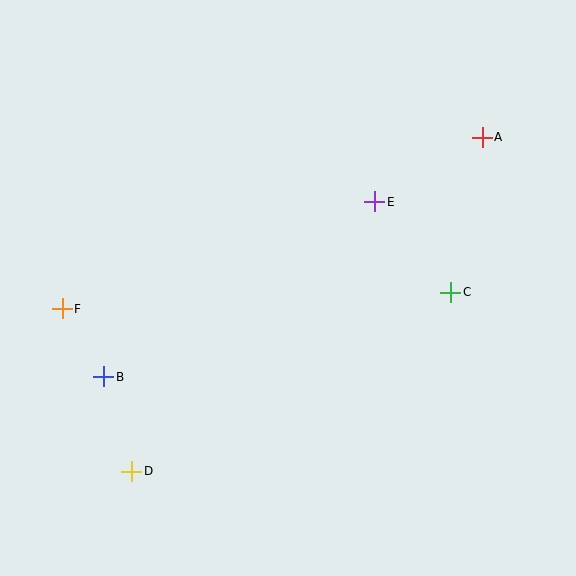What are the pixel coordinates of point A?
Point A is at (482, 137).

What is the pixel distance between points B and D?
The distance between B and D is 99 pixels.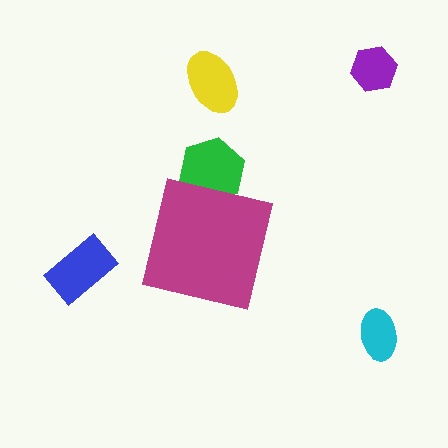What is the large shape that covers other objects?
A magenta square.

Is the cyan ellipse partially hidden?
No, the cyan ellipse is fully visible.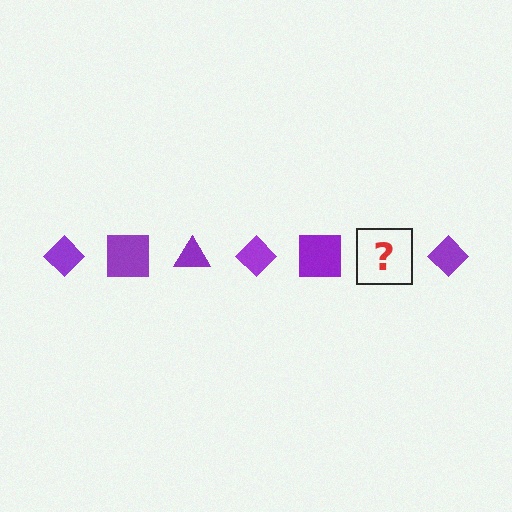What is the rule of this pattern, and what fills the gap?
The rule is that the pattern cycles through diamond, square, triangle shapes in purple. The gap should be filled with a purple triangle.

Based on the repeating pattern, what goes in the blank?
The blank should be a purple triangle.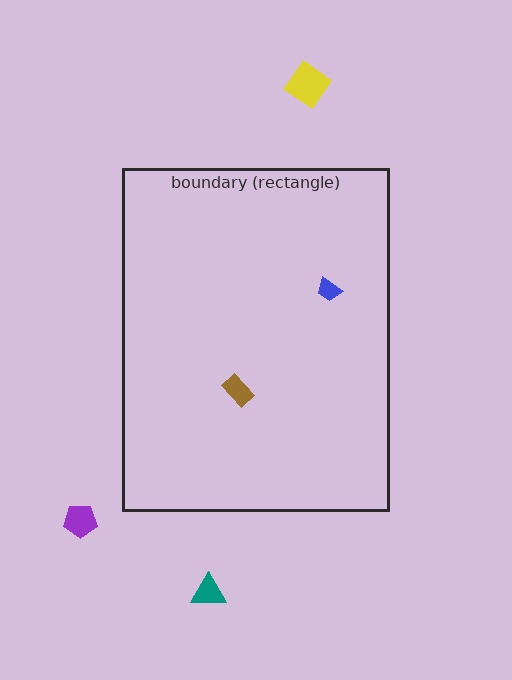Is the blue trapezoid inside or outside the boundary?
Inside.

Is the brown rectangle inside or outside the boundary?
Inside.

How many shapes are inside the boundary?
2 inside, 3 outside.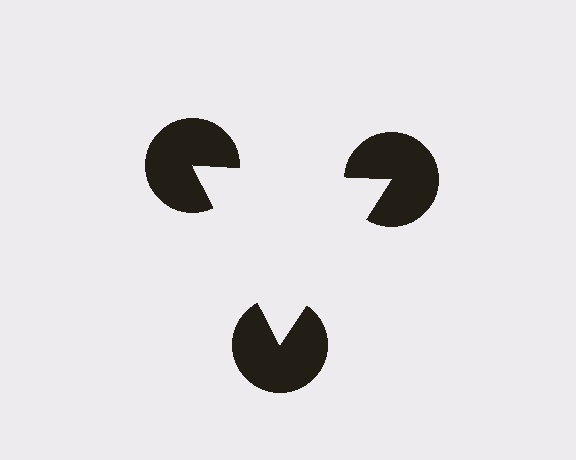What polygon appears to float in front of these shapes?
An illusory triangle — its edges are inferred from the aligned wedge cuts in the pac-man discs, not physically drawn.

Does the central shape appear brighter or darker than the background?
It typically appears slightly brighter than the background, even though no actual brightness change is drawn.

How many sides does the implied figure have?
3 sides.